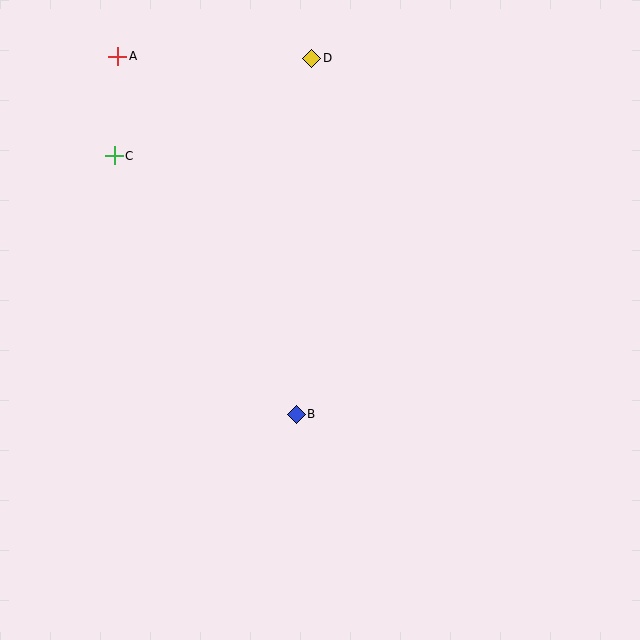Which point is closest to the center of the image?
Point B at (296, 414) is closest to the center.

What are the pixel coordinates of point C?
Point C is at (114, 156).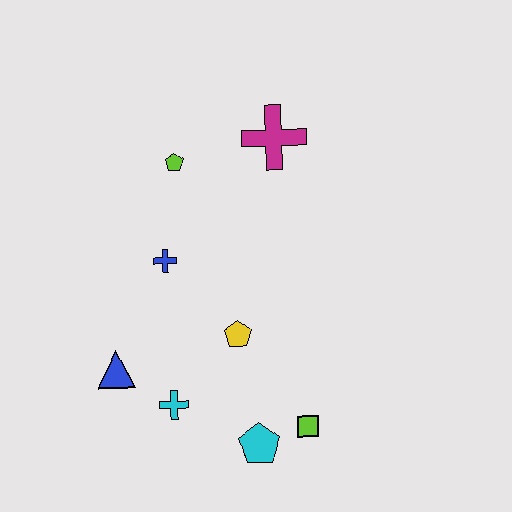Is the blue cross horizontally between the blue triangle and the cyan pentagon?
Yes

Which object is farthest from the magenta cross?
The cyan pentagon is farthest from the magenta cross.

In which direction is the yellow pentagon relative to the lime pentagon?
The yellow pentagon is below the lime pentagon.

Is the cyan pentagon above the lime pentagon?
No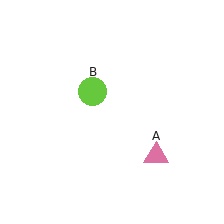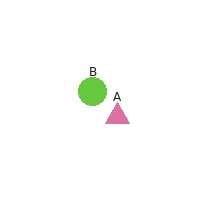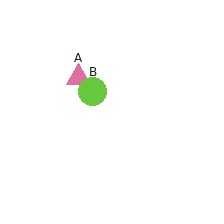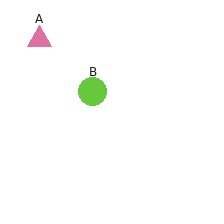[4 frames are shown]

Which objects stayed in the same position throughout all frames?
Lime circle (object B) remained stationary.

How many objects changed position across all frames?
1 object changed position: pink triangle (object A).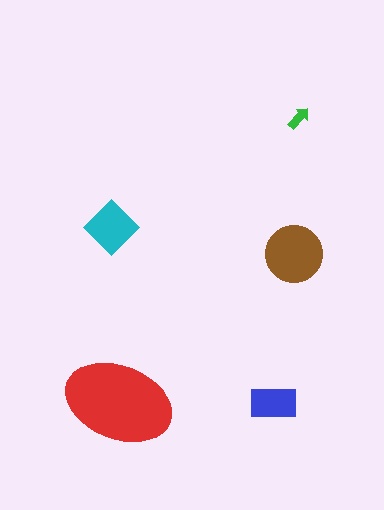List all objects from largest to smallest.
The red ellipse, the brown circle, the cyan diamond, the blue rectangle, the green arrow.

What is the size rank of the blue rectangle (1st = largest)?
4th.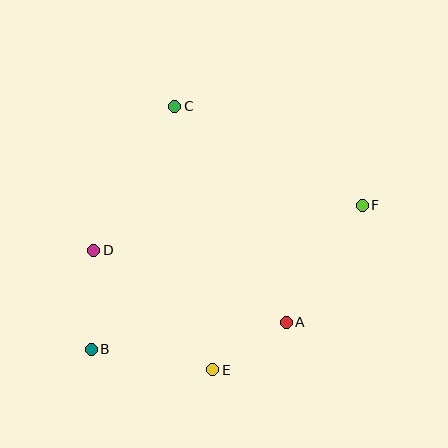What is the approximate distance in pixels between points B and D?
The distance between B and D is approximately 99 pixels.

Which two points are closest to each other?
Points A and E are closest to each other.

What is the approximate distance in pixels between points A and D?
The distance between A and D is approximately 206 pixels.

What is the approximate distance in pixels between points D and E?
The distance between D and E is approximately 169 pixels.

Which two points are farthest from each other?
Points B and F are farthest from each other.